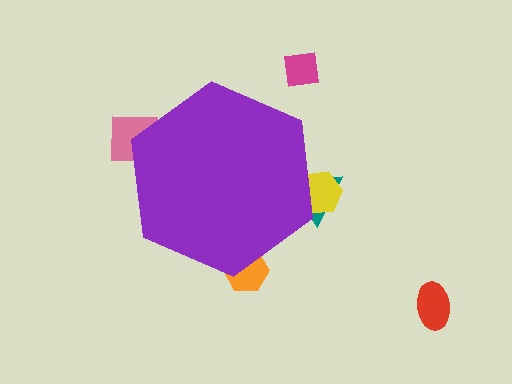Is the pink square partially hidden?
Yes, the pink square is partially hidden behind the purple hexagon.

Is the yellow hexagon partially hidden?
Yes, the yellow hexagon is partially hidden behind the purple hexagon.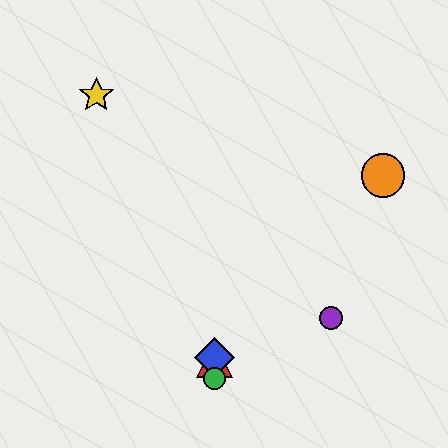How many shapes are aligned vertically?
3 shapes (the red triangle, the blue diamond, the green circle) are aligned vertically.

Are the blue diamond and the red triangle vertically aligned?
Yes, both are at x≈215.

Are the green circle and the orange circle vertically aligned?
No, the green circle is at x≈215 and the orange circle is at x≈383.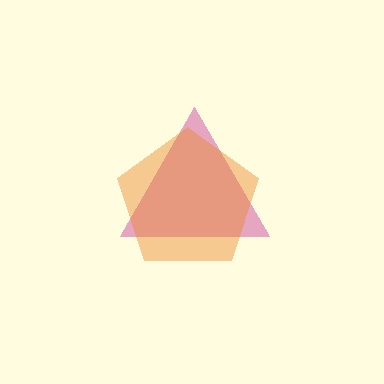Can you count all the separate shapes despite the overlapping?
Yes, there are 2 separate shapes.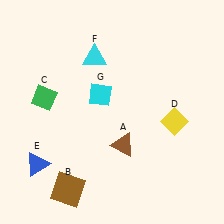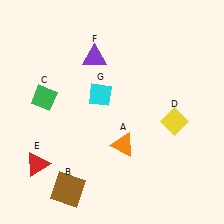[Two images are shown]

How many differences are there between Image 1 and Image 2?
There are 3 differences between the two images.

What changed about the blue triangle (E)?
In Image 1, E is blue. In Image 2, it changed to red.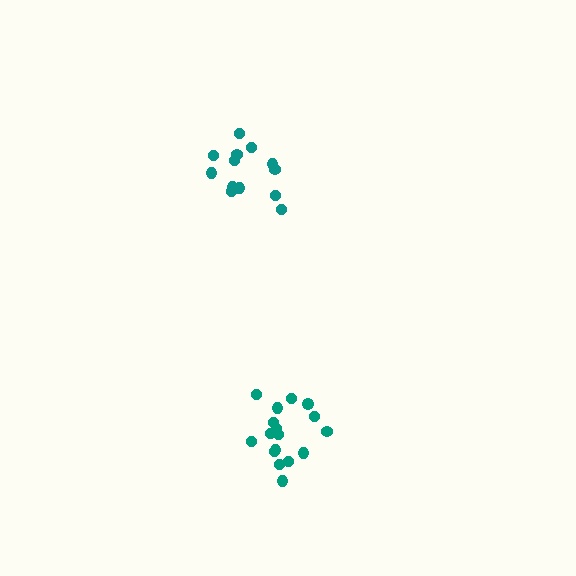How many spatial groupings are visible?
There are 2 spatial groupings.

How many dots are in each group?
Group 1: 13 dots, Group 2: 17 dots (30 total).